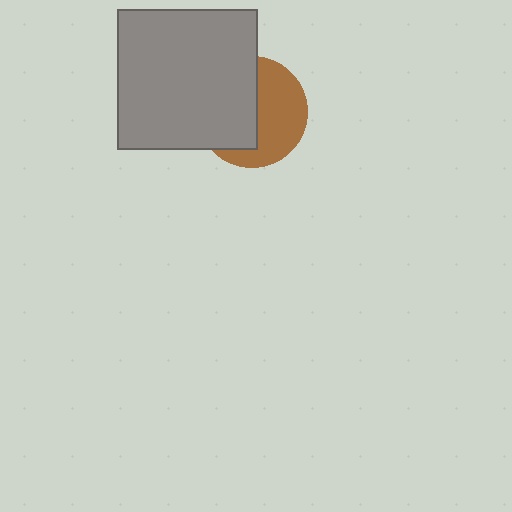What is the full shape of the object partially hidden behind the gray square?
The partially hidden object is a brown circle.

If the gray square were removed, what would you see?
You would see the complete brown circle.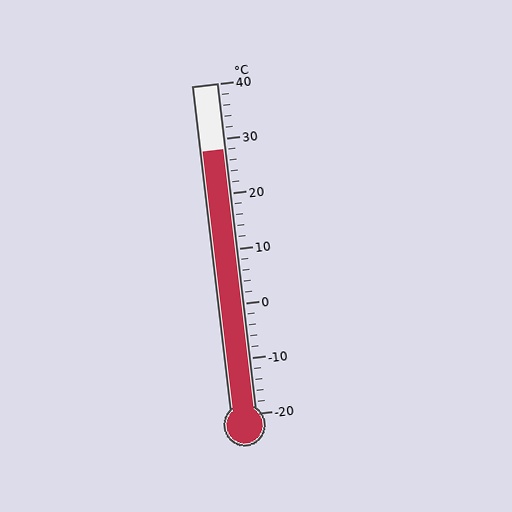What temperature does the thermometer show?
The thermometer shows approximately 28°C.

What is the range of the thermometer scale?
The thermometer scale ranges from -20°C to 40°C.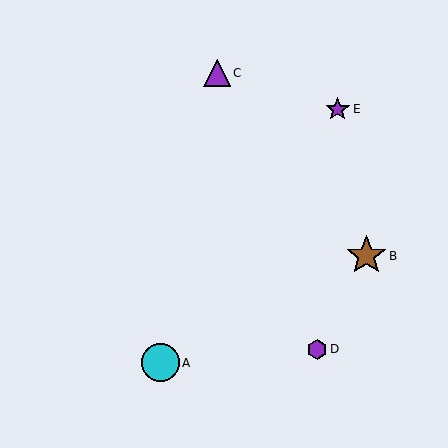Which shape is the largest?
The brown star (labeled B) is the largest.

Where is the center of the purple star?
The center of the purple star is at (338, 109).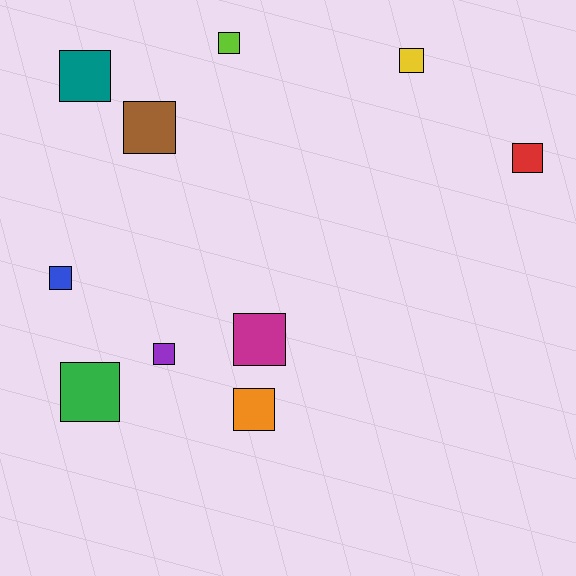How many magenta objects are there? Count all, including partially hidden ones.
There is 1 magenta object.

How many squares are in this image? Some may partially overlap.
There are 10 squares.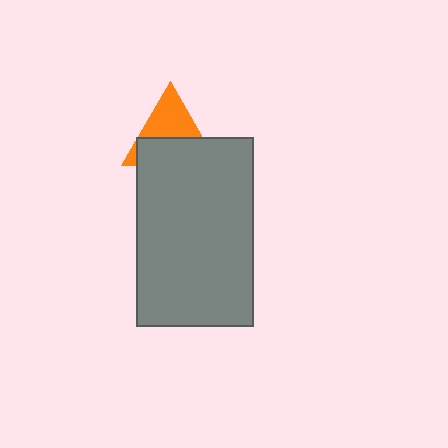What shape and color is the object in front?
The object in front is a gray rectangle.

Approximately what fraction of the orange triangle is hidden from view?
Roughly 51% of the orange triangle is hidden behind the gray rectangle.